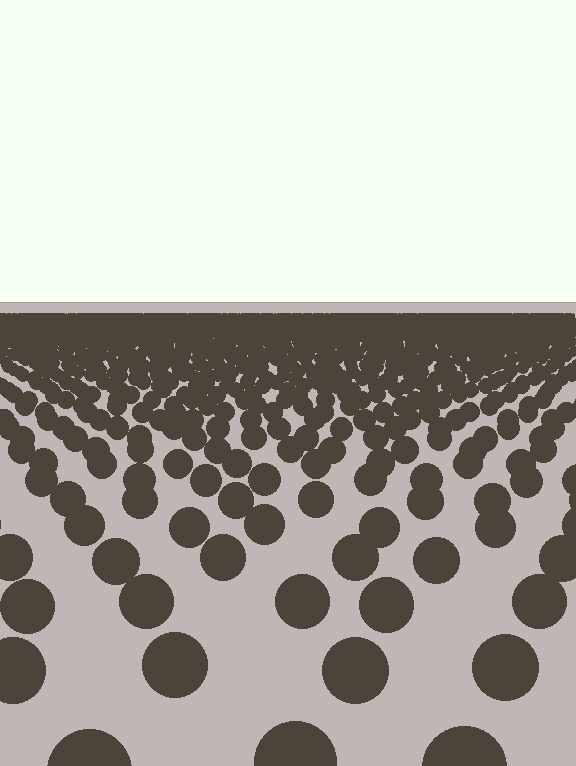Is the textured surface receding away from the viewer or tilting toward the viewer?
The surface is receding away from the viewer. Texture elements get smaller and denser toward the top.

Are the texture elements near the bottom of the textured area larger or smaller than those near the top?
Larger. Near the bottom, elements are closer to the viewer and appear at a bigger on-screen size.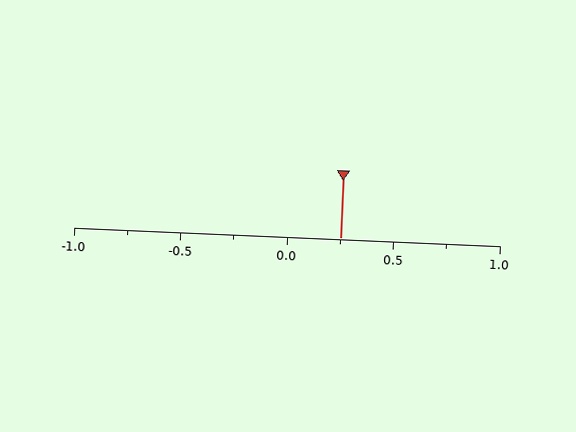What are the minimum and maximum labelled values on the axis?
The axis runs from -1.0 to 1.0.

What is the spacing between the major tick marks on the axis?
The major ticks are spaced 0.5 apart.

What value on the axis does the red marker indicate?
The marker indicates approximately 0.25.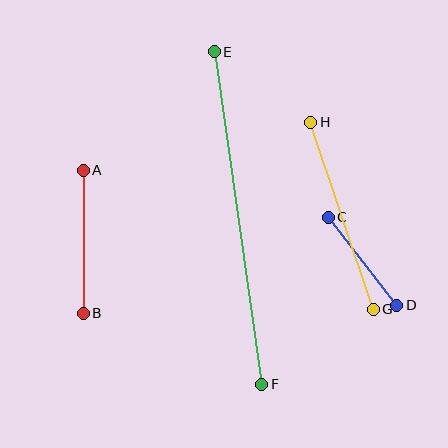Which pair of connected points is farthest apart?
Points E and F are farthest apart.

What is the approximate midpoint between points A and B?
The midpoint is at approximately (83, 242) pixels.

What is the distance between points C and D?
The distance is approximately 111 pixels.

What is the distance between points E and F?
The distance is approximately 336 pixels.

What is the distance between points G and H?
The distance is approximately 197 pixels.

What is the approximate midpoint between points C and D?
The midpoint is at approximately (363, 261) pixels.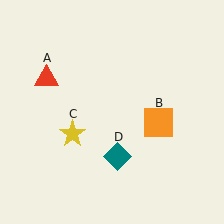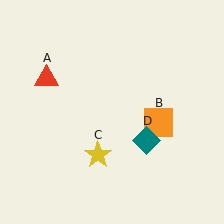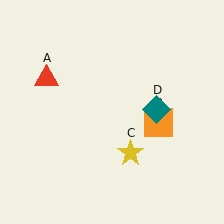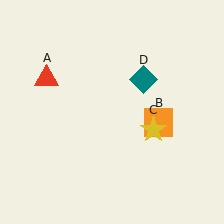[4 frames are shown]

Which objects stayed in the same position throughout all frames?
Red triangle (object A) and orange square (object B) remained stationary.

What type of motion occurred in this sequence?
The yellow star (object C), teal diamond (object D) rotated counterclockwise around the center of the scene.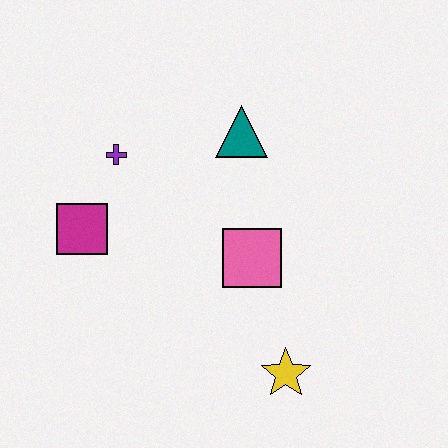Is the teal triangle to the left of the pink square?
Yes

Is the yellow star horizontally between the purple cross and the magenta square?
No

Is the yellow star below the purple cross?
Yes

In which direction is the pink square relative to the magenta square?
The pink square is to the right of the magenta square.